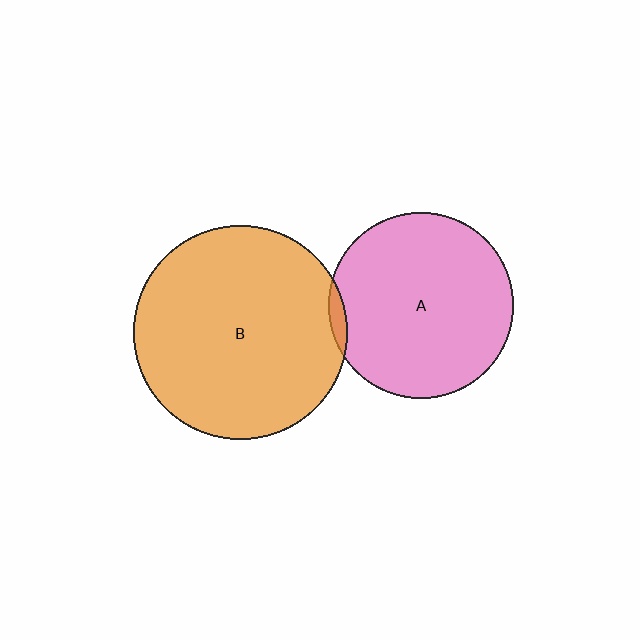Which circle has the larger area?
Circle B (orange).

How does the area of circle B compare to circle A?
Approximately 1.3 times.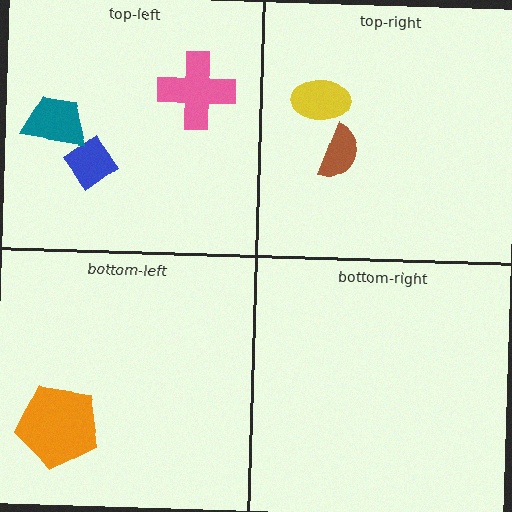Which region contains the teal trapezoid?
The top-left region.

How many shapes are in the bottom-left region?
1.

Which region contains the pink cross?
The top-left region.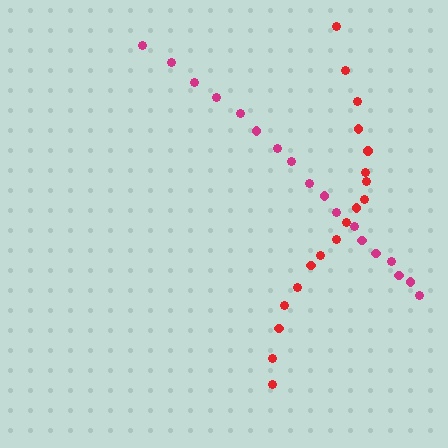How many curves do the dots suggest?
There are 2 distinct paths.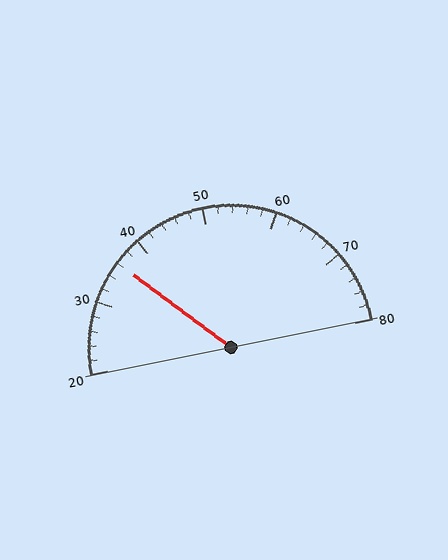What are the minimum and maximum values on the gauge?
The gauge ranges from 20 to 80.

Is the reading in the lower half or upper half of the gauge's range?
The reading is in the lower half of the range (20 to 80).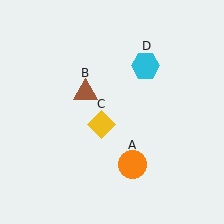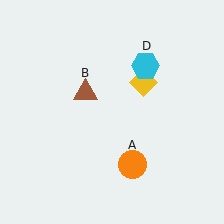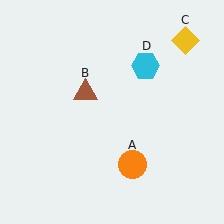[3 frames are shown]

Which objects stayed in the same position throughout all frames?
Orange circle (object A) and brown triangle (object B) and cyan hexagon (object D) remained stationary.